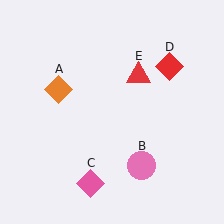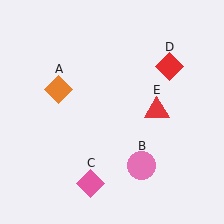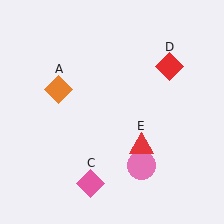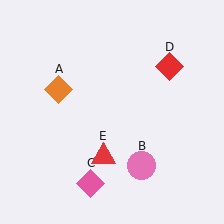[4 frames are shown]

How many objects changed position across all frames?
1 object changed position: red triangle (object E).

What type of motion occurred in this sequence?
The red triangle (object E) rotated clockwise around the center of the scene.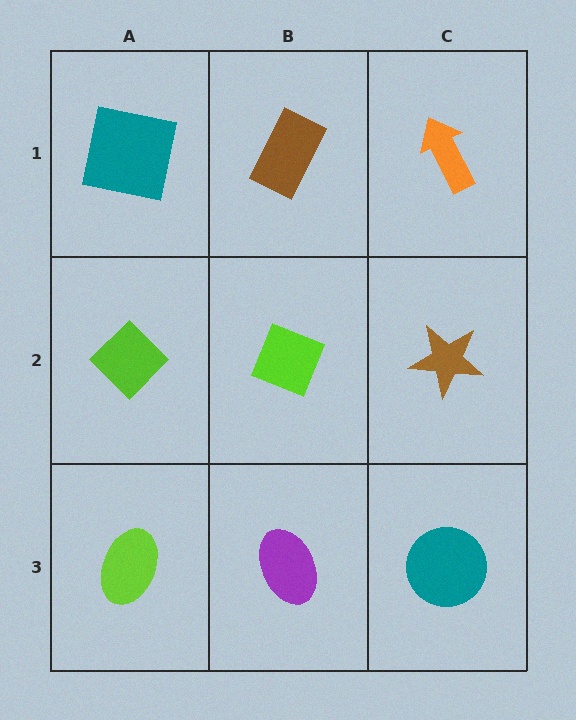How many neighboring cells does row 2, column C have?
3.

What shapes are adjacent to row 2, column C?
An orange arrow (row 1, column C), a teal circle (row 3, column C), a lime diamond (row 2, column B).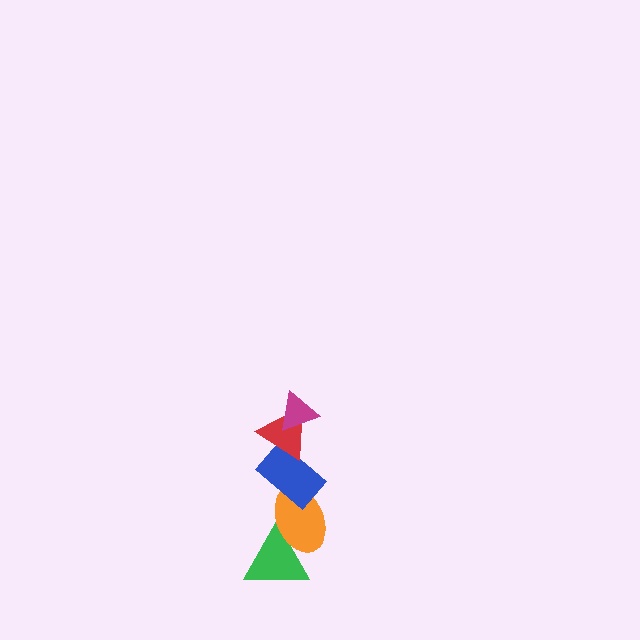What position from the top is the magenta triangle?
The magenta triangle is 1st from the top.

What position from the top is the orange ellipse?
The orange ellipse is 4th from the top.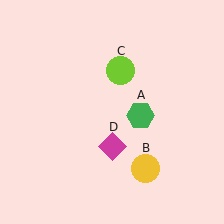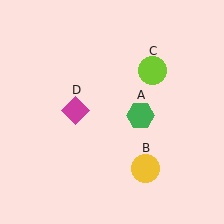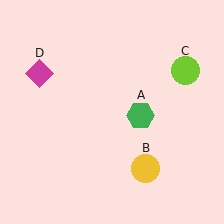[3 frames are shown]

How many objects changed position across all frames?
2 objects changed position: lime circle (object C), magenta diamond (object D).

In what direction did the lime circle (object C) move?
The lime circle (object C) moved right.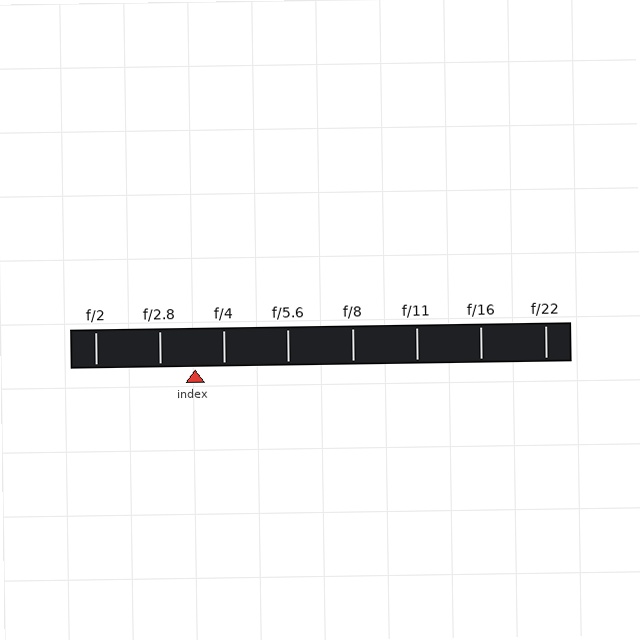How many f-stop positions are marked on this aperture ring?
There are 8 f-stop positions marked.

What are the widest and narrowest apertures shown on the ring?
The widest aperture shown is f/2 and the narrowest is f/22.